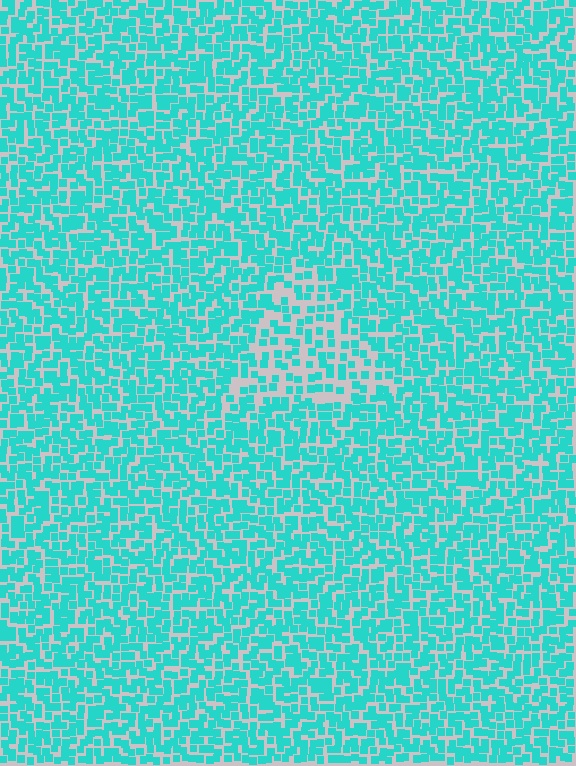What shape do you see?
I see a triangle.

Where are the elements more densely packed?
The elements are more densely packed outside the triangle boundary.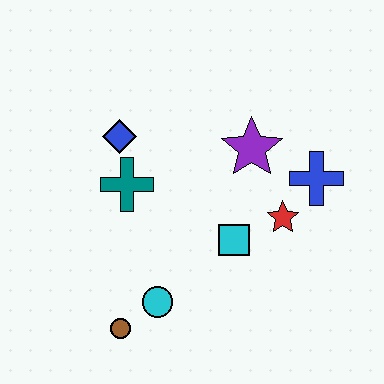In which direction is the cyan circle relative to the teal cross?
The cyan circle is below the teal cross.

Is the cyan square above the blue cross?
No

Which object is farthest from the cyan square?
The blue diamond is farthest from the cyan square.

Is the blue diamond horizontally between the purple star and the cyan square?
No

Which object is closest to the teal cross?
The blue diamond is closest to the teal cross.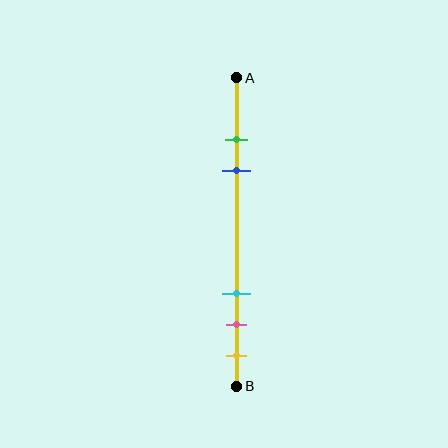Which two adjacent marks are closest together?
The green and blue marks are the closest adjacent pair.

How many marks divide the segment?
There are 5 marks dividing the segment.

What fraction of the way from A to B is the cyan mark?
The cyan mark is approximately 70% (0.7) of the way from A to B.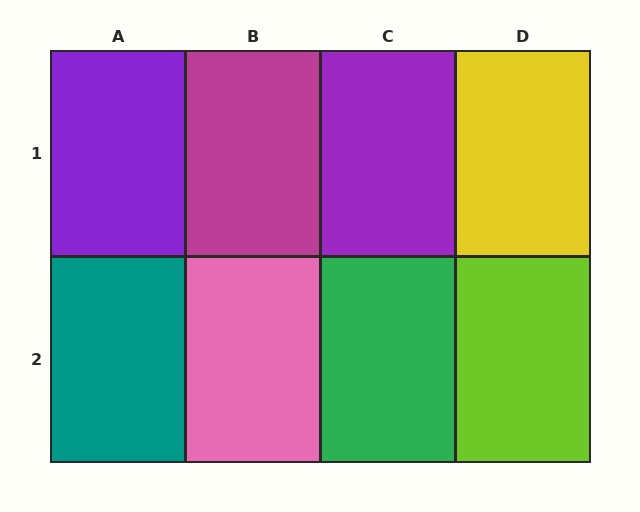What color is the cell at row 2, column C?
Green.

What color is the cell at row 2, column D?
Lime.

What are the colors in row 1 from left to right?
Purple, magenta, purple, yellow.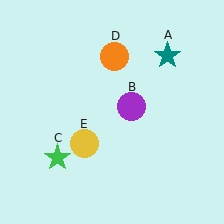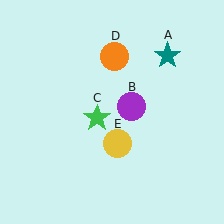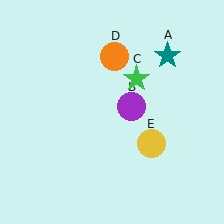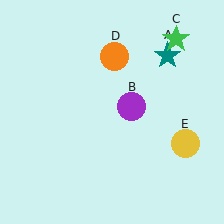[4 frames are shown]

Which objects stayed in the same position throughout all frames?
Teal star (object A) and purple circle (object B) and orange circle (object D) remained stationary.